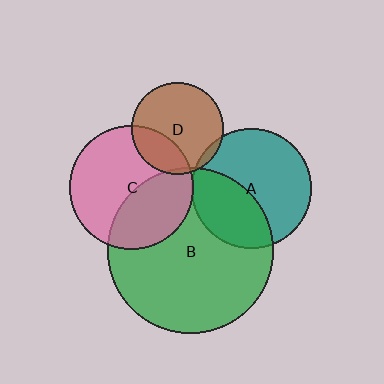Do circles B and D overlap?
Yes.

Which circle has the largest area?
Circle B (green).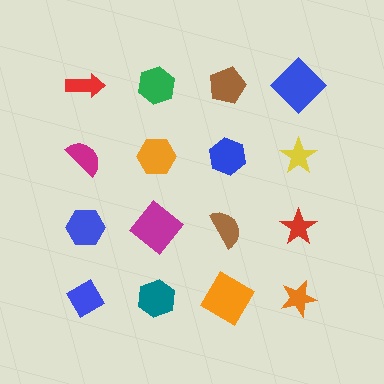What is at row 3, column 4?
A red star.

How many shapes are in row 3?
4 shapes.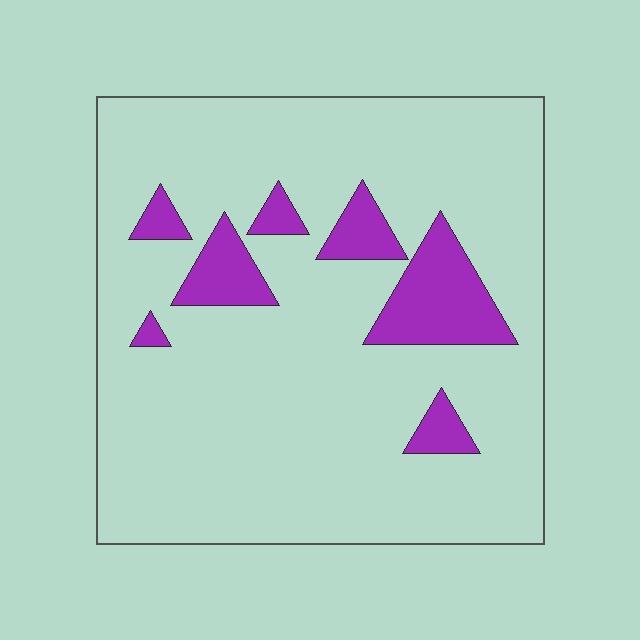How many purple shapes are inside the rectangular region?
7.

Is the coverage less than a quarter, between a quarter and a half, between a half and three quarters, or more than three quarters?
Less than a quarter.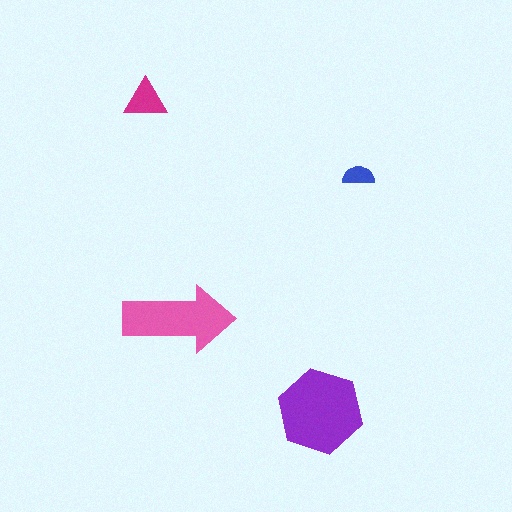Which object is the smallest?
The blue semicircle.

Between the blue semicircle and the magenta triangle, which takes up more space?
The magenta triangle.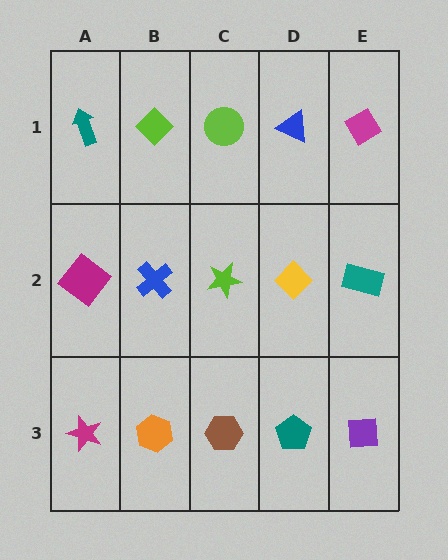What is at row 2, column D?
A yellow diamond.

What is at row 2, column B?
A blue cross.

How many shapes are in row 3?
5 shapes.